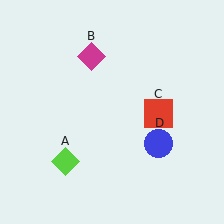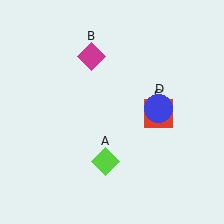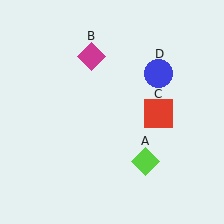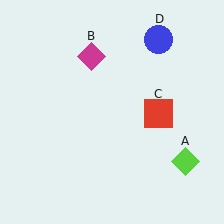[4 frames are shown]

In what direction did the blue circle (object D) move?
The blue circle (object D) moved up.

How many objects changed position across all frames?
2 objects changed position: lime diamond (object A), blue circle (object D).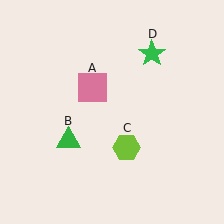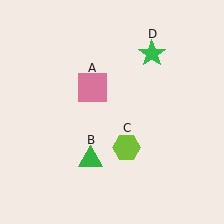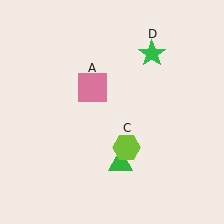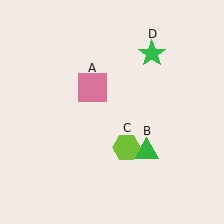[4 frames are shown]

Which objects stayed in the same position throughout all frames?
Pink square (object A) and lime hexagon (object C) and green star (object D) remained stationary.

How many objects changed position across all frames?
1 object changed position: green triangle (object B).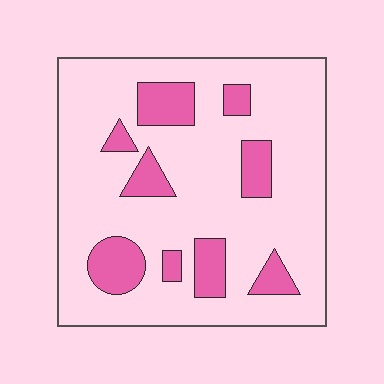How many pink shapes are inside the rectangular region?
9.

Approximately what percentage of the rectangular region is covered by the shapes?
Approximately 20%.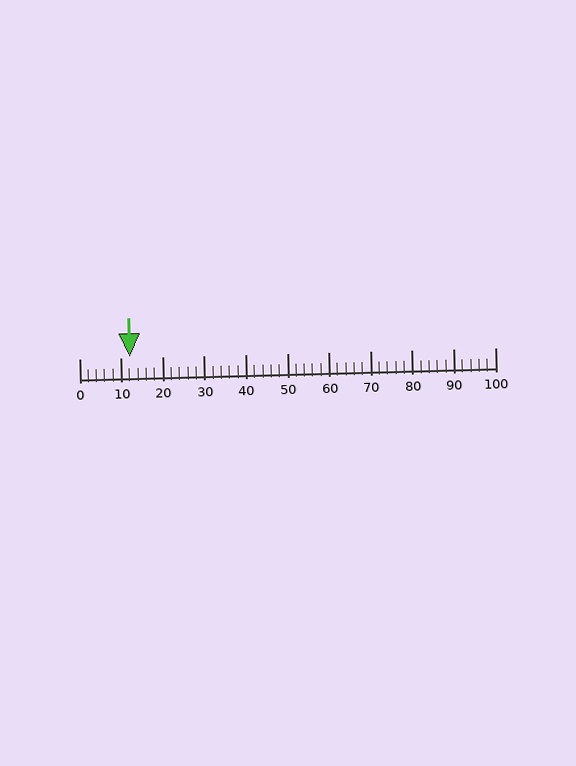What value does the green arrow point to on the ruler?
The green arrow points to approximately 12.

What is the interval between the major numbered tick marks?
The major tick marks are spaced 10 units apart.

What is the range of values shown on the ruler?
The ruler shows values from 0 to 100.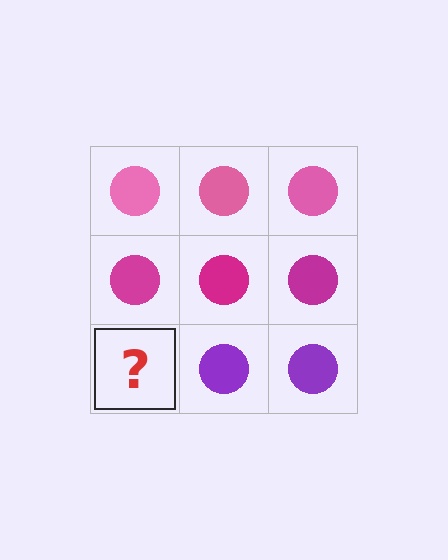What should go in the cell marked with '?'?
The missing cell should contain a purple circle.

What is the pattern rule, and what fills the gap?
The rule is that each row has a consistent color. The gap should be filled with a purple circle.